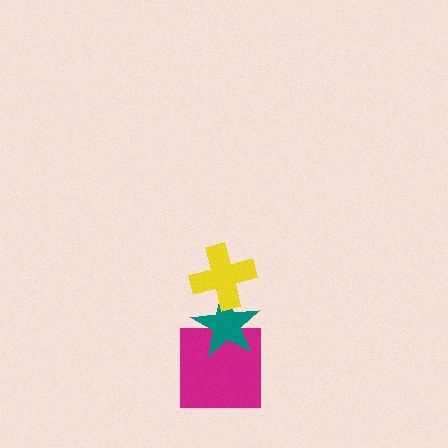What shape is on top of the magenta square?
The teal star is on top of the magenta square.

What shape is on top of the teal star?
The yellow cross is on top of the teal star.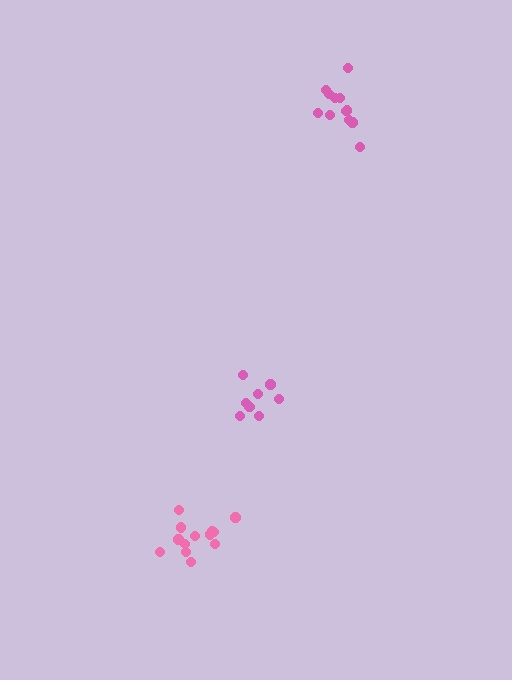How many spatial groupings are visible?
There are 3 spatial groupings.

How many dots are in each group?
Group 1: 14 dots, Group 2: 8 dots, Group 3: 12 dots (34 total).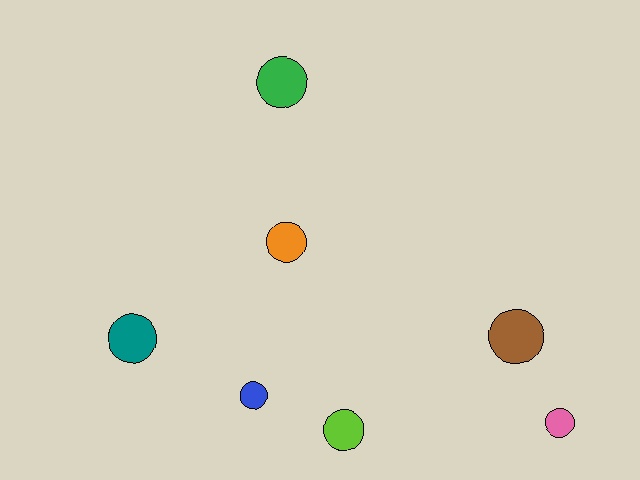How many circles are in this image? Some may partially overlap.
There are 7 circles.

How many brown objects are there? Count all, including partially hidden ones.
There is 1 brown object.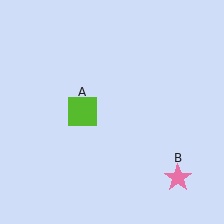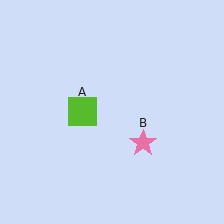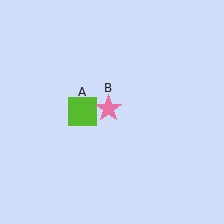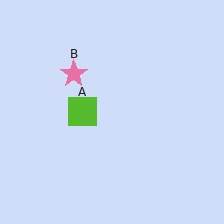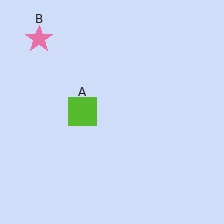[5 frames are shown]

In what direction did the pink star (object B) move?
The pink star (object B) moved up and to the left.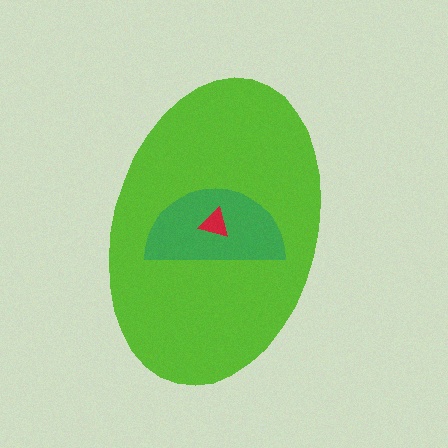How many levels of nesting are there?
3.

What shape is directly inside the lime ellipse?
The green semicircle.